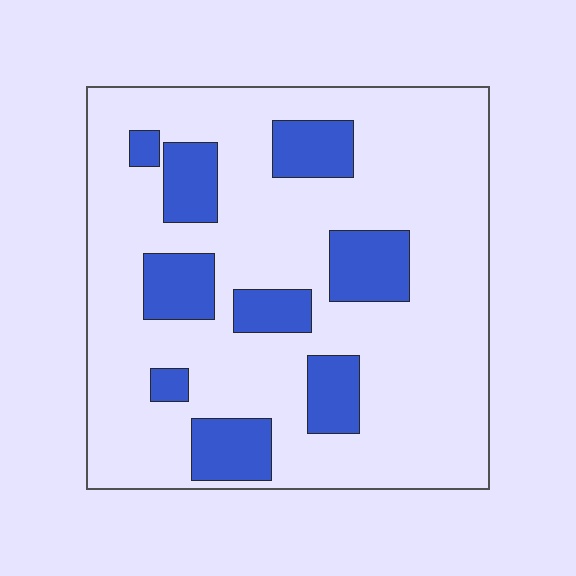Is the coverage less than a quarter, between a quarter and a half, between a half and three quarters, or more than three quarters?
Less than a quarter.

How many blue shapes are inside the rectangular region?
9.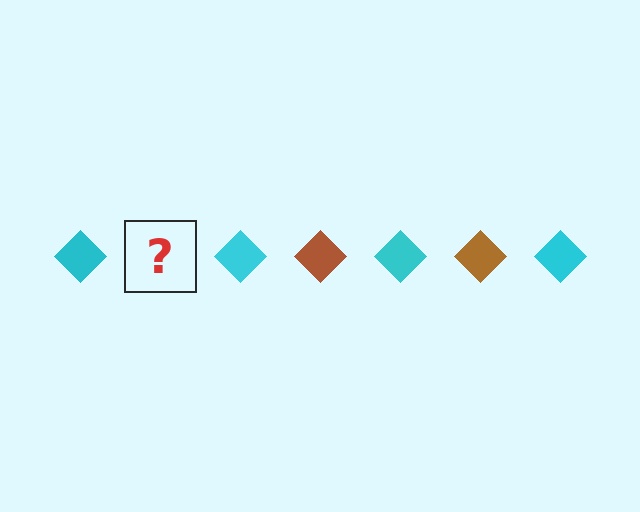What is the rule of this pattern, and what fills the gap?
The rule is that the pattern cycles through cyan, brown diamonds. The gap should be filled with a brown diamond.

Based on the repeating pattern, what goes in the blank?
The blank should be a brown diamond.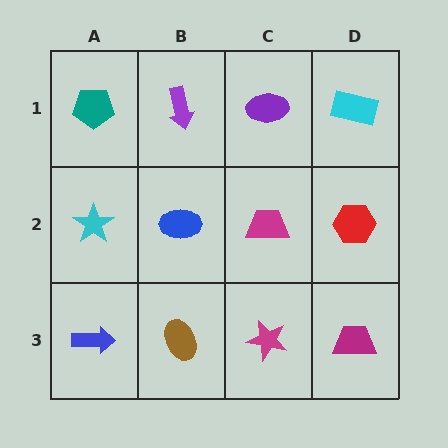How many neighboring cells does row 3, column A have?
2.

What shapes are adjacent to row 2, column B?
A purple arrow (row 1, column B), a brown ellipse (row 3, column B), a cyan star (row 2, column A), a magenta trapezoid (row 2, column C).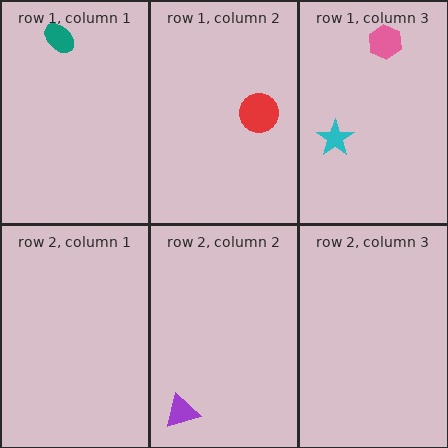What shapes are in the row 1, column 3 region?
The cyan star, the pink hexagon.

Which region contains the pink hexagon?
The row 1, column 3 region.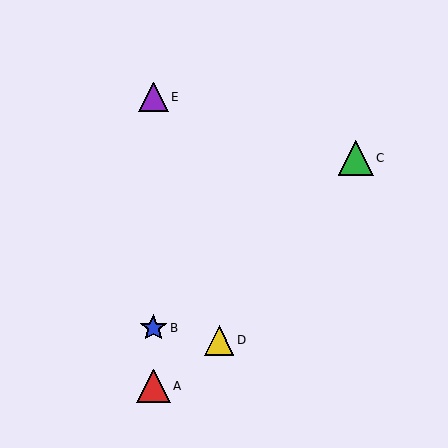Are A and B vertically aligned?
Yes, both are at x≈153.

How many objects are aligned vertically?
3 objects (A, B, E) are aligned vertically.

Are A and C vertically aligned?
No, A is at x≈153 and C is at x≈356.